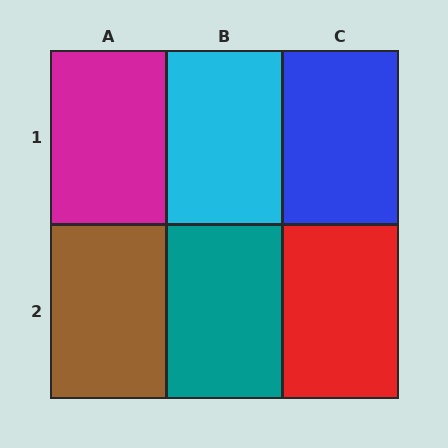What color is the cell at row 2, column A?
Brown.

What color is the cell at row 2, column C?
Red.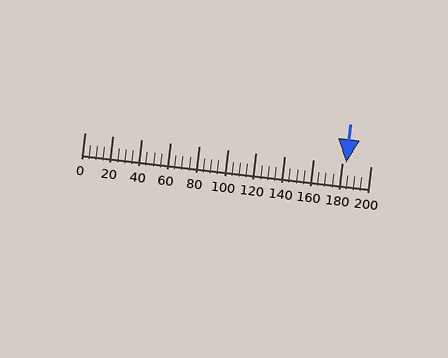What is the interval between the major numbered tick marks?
The major tick marks are spaced 20 units apart.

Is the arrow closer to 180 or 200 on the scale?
The arrow is closer to 180.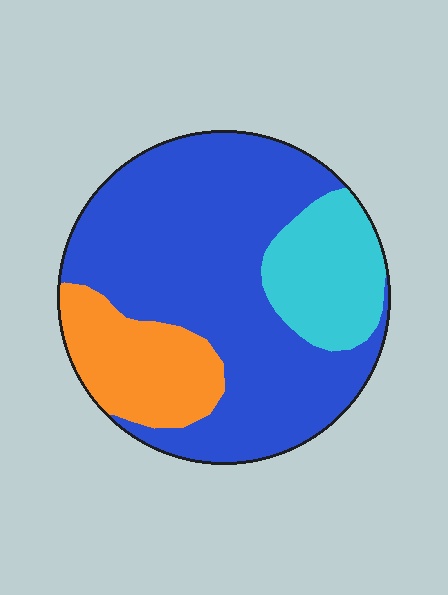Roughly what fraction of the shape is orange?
Orange takes up about one sixth (1/6) of the shape.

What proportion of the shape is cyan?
Cyan takes up about one sixth (1/6) of the shape.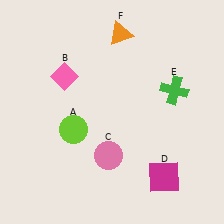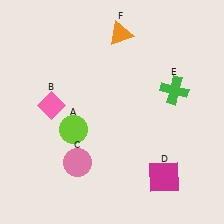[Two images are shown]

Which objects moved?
The objects that moved are: the pink diamond (B), the pink circle (C).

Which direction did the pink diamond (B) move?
The pink diamond (B) moved down.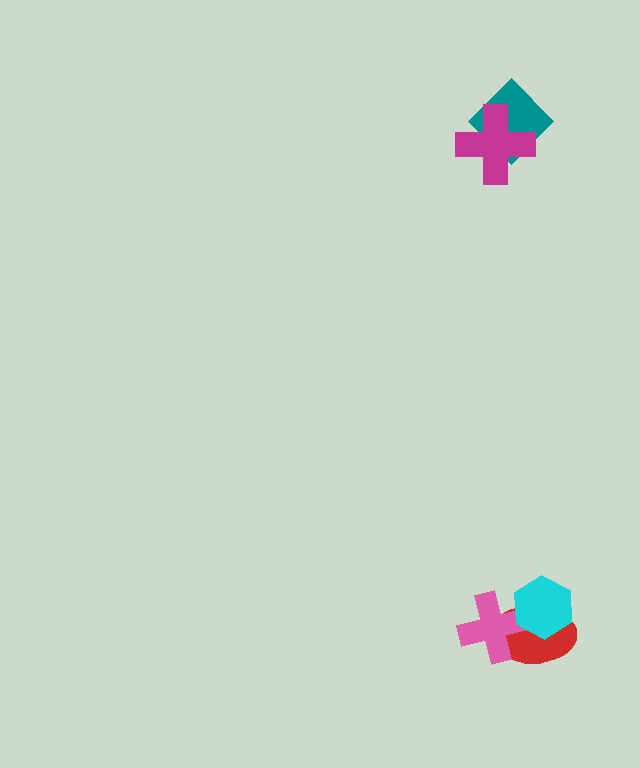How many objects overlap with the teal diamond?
1 object overlaps with the teal diamond.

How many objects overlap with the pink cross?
2 objects overlap with the pink cross.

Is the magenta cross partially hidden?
No, no other shape covers it.